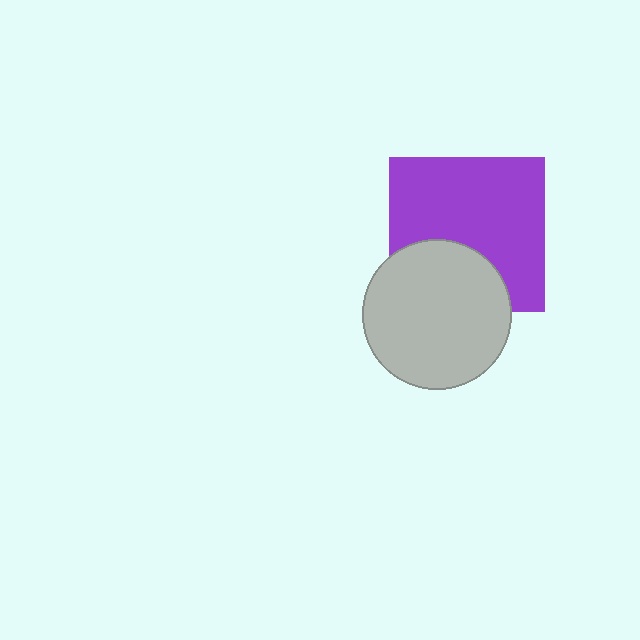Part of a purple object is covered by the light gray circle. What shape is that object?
It is a square.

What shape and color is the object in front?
The object in front is a light gray circle.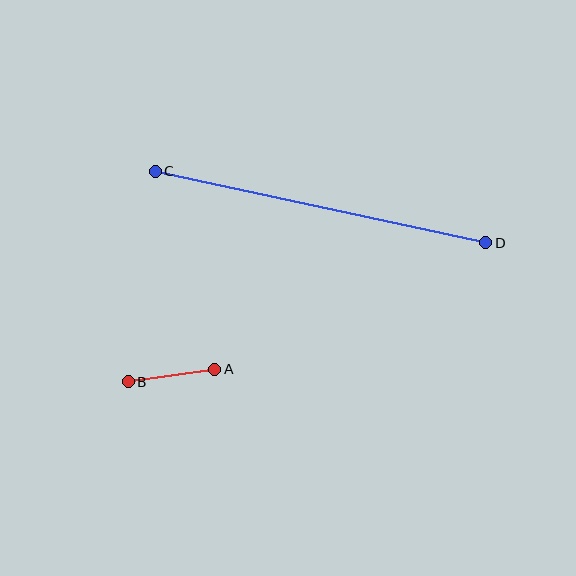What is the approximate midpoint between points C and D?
The midpoint is at approximately (321, 207) pixels.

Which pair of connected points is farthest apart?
Points C and D are farthest apart.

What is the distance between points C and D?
The distance is approximately 338 pixels.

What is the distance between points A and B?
The distance is approximately 87 pixels.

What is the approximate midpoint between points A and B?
The midpoint is at approximately (171, 375) pixels.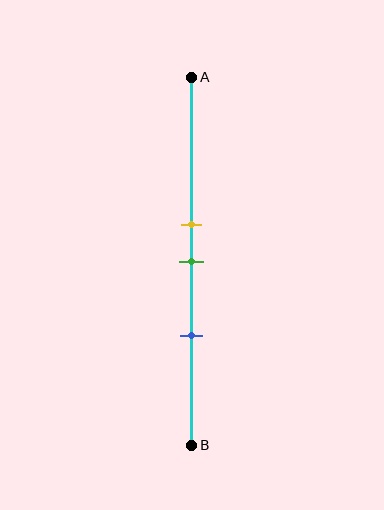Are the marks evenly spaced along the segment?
Yes, the marks are approximately evenly spaced.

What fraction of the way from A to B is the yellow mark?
The yellow mark is approximately 40% (0.4) of the way from A to B.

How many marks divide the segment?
There are 3 marks dividing the segment.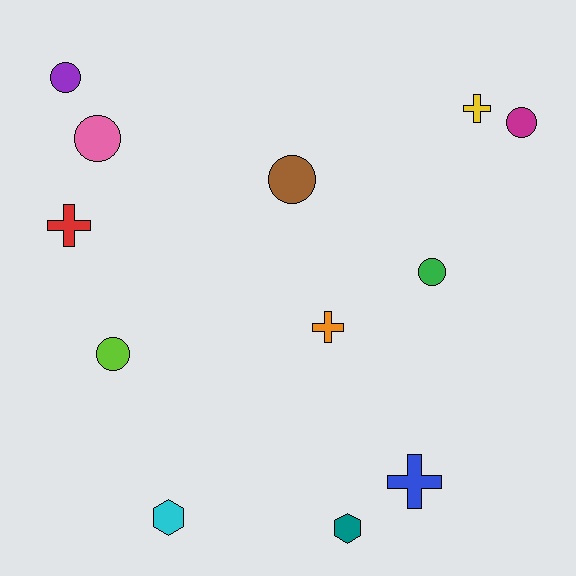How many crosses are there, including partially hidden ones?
There are 4 crosses.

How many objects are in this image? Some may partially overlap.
There are 12 objects.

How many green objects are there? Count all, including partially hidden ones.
There is 1 green object.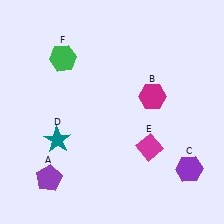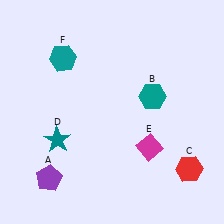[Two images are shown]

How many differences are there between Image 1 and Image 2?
There are 3 differences between the two images.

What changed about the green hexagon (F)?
In Image 1, F is green. In Image 2, it changed to teal.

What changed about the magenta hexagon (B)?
In Image 1, B is magenta. In Image 2, it changed to teal.